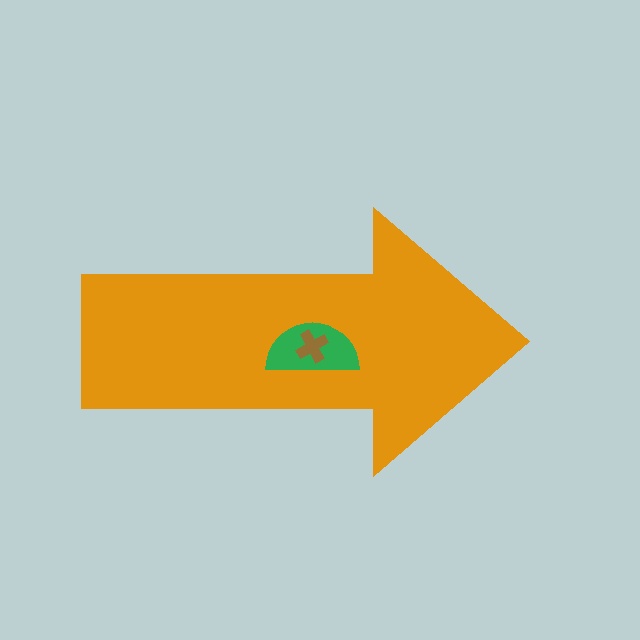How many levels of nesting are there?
3.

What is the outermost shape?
The orange arrow.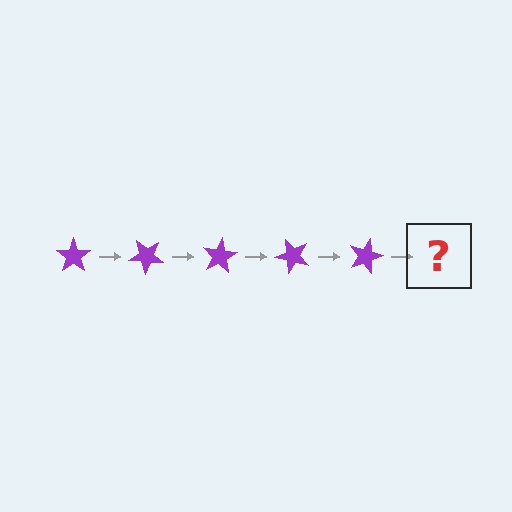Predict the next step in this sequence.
The next step is a purple star rotated 200 degrees.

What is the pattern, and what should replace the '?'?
The pattern is that the star rotates 40 degrees each step. The '?' should be a purple star rotated 200 degrees.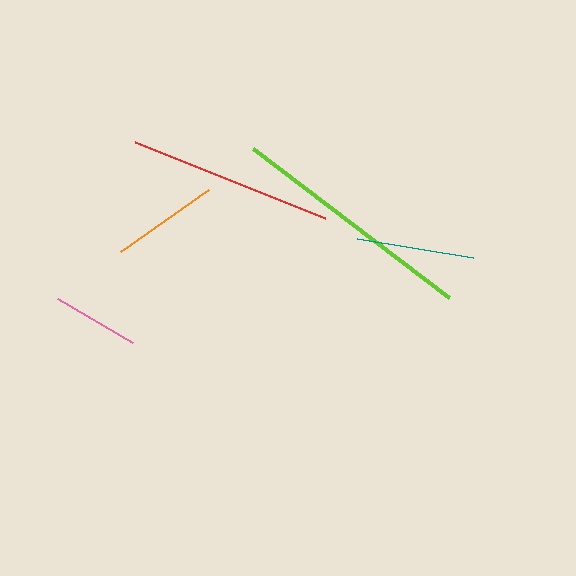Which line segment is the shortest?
The pink line is the shortest at approximately 87 pixels.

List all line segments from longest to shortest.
From longest to shortest: lime, red, teal, orange, pink.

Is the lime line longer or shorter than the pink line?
The lime line is longer than the pink line.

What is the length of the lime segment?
The lime segment is approximately 247 pixels long.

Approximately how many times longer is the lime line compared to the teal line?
The lime line is approximately 2.1 times the length of the teal line.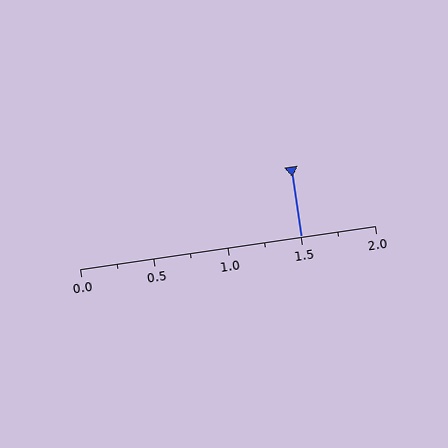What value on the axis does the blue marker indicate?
The marker indicates approximately 1.5.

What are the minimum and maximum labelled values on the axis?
The axis runs from 0.0 to 2.0.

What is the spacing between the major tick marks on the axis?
The major ticks are spaced 0.5 apart.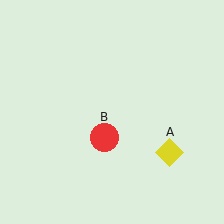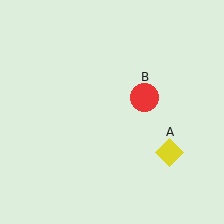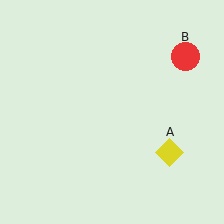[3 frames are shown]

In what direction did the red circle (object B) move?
The red circle (object B) moved up and to the right.